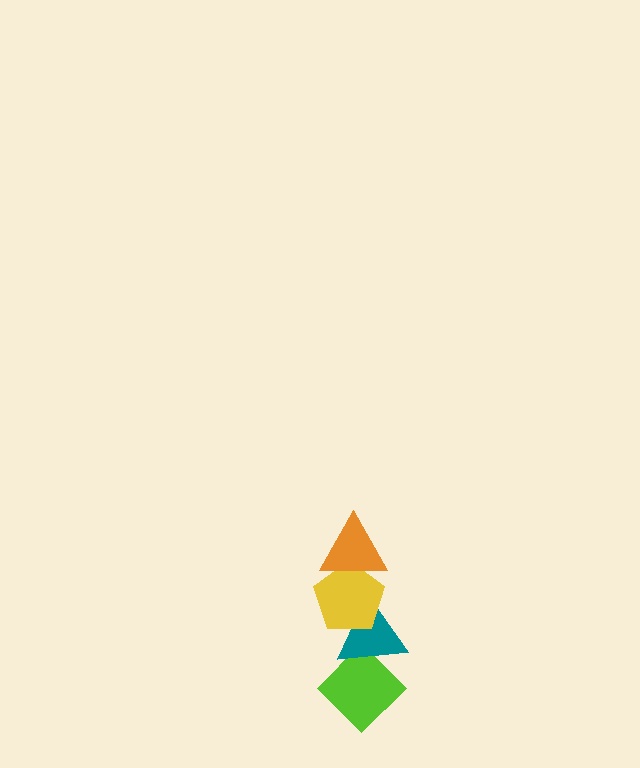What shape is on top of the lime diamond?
The teal triangle is on top of the lime diamond.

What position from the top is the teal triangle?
The teal triangle is 3rd from the top.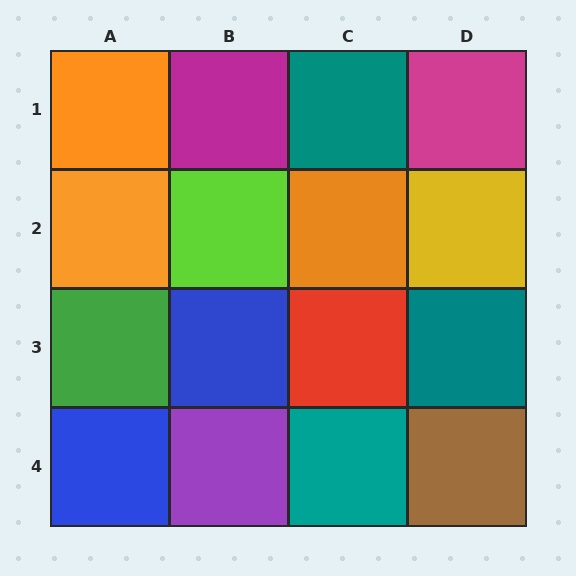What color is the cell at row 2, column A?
Orange.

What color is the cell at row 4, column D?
Brown.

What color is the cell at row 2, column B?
Lime.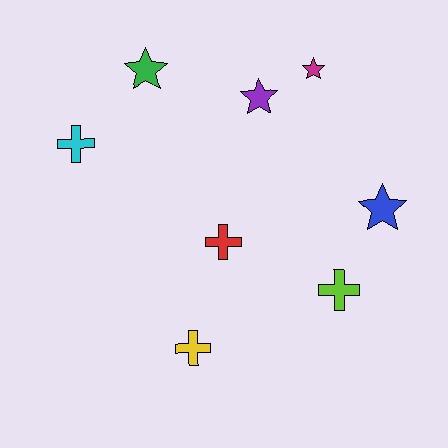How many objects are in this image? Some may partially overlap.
There are 8 objects.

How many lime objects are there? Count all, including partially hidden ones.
There is 1 lime object.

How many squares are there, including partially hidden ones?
There are no squares.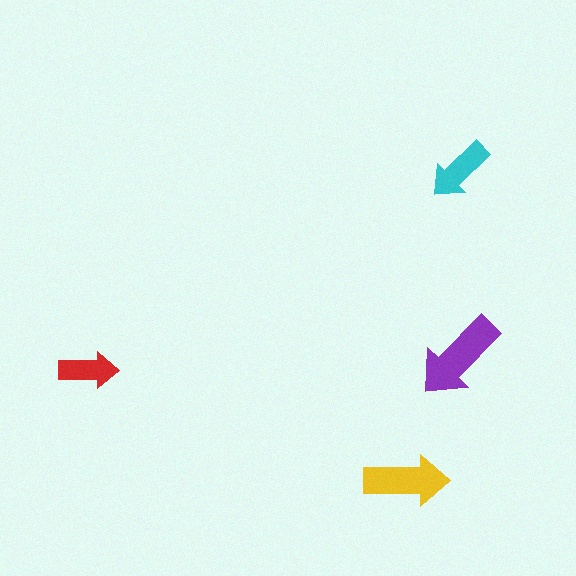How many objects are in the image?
There are 4 objects in the image.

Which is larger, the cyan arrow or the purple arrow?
The purple one.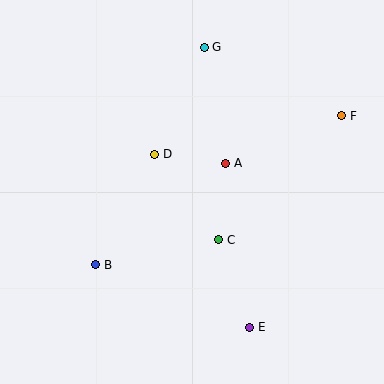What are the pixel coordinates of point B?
Point B is at (96, 265).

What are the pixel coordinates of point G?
Point G is at (204, 47).